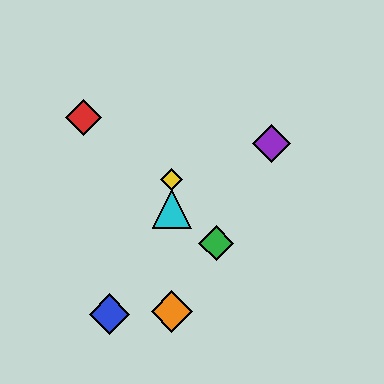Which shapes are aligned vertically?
The yellow diamond, the orange diamond, the cyan triangle are aligned vertically.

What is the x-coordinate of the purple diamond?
The purple diamond is at x≈271.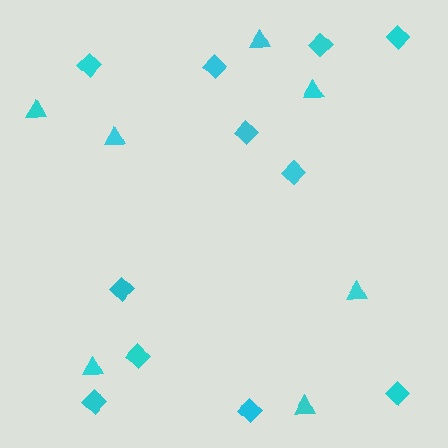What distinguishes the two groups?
There are 2 groups: one group of diamonds (11) and one group of triangles (7).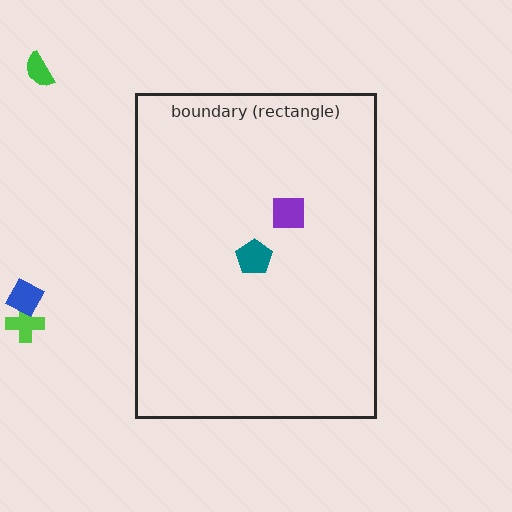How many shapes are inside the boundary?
2 inside, 3 outside.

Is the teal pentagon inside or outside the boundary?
Inside.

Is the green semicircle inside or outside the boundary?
Outside.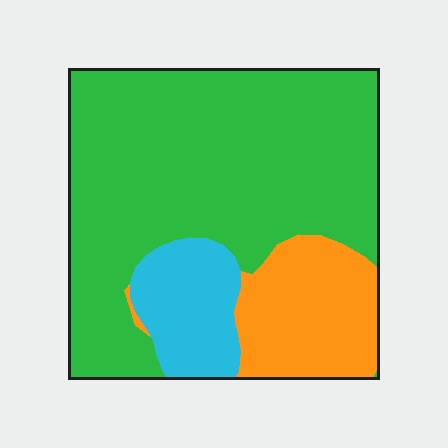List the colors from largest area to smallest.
From largest to smallest: green, orange, cyan.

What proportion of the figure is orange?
Orange takes up between a sixth and a third of the figure.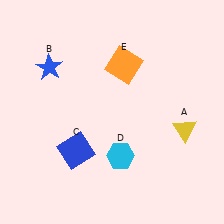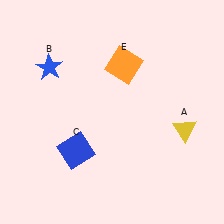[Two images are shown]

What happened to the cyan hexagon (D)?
The cyan hexagon (D) was removed in Image 2. It was in the bottom-right area of Image 1.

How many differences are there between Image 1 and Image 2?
There is 1 difference between the two images.